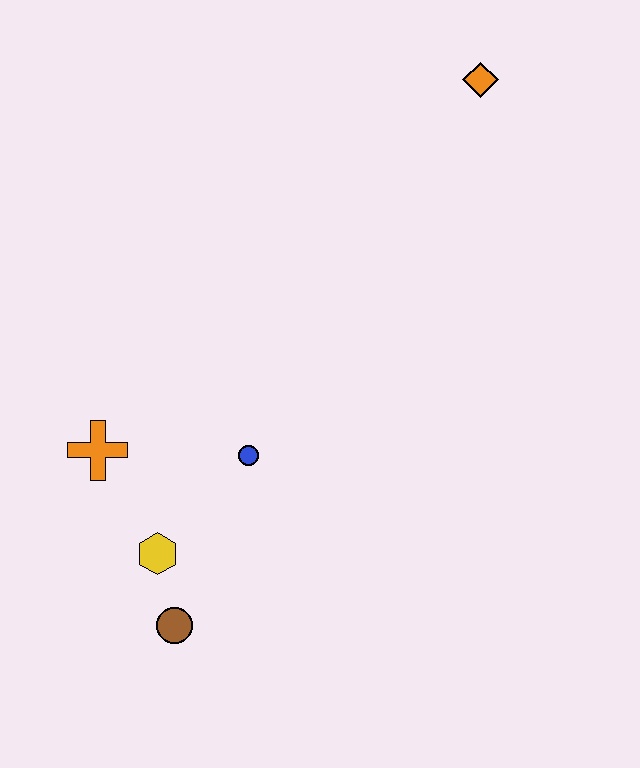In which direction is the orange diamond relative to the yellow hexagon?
The orange diamond is above the yellow hexagon.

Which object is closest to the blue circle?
The yellow hexagon is closest to the blue circle.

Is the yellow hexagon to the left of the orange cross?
No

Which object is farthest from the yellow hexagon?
The orange diamond is farthest from the yellow hexagon.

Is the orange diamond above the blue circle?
Yes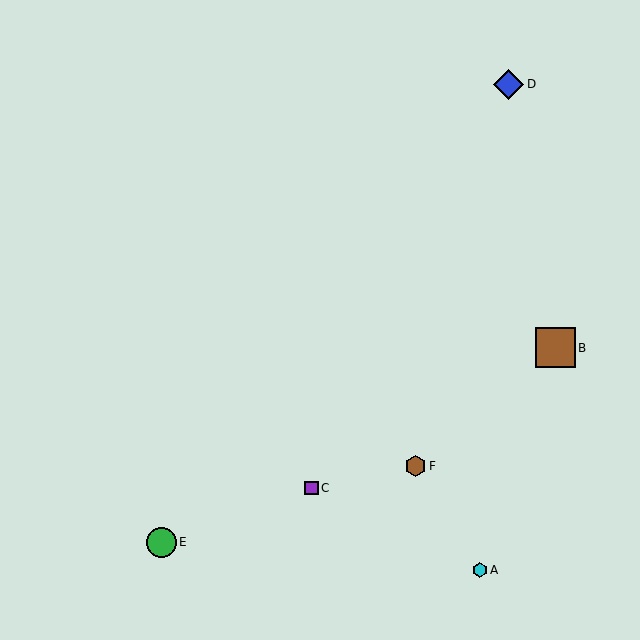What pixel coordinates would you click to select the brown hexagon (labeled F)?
Click at (416, 466) to select the brown hexagon F.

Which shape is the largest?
The brown square (labeled B) is the largest.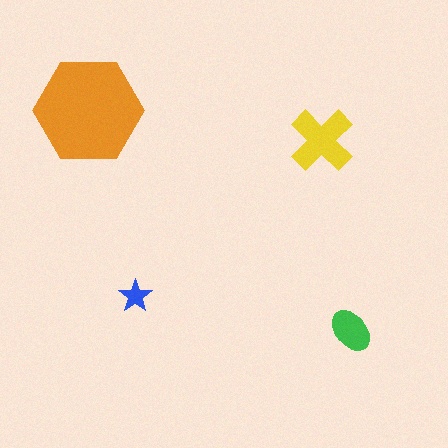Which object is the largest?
The orange hexagon.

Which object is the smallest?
The blue star.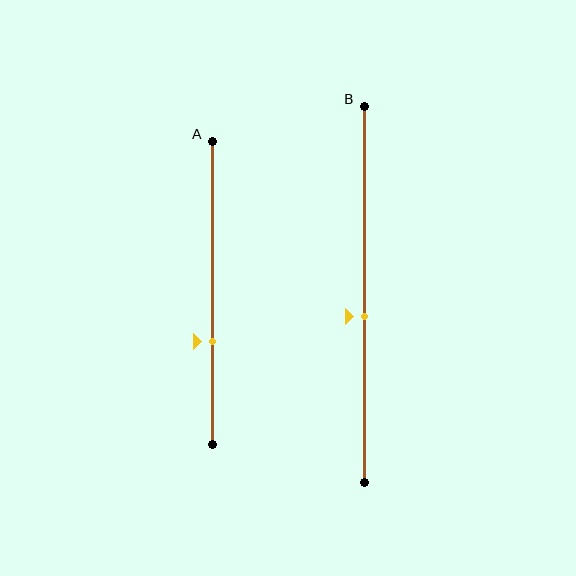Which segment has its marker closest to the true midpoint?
Segment B has its marker closest to the true midpoint.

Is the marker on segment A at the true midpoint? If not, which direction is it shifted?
No, the marker on segment A is shifted downward by about 16% of the segment length.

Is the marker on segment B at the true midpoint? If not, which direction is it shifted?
No, the marker on segment B is shifted downward by about 6% of the segment length.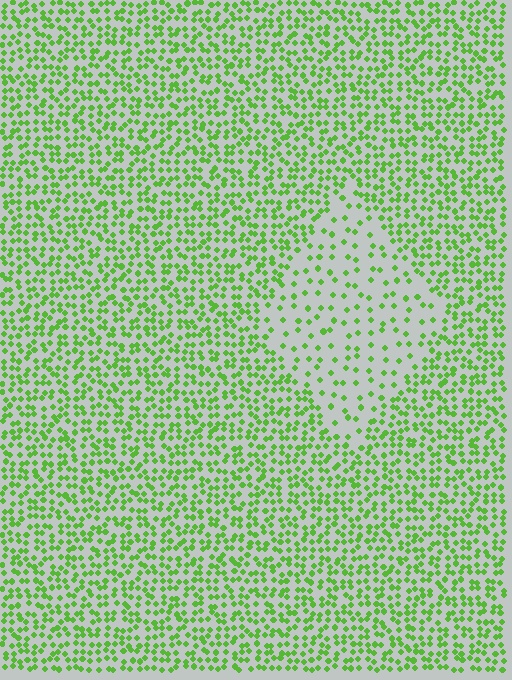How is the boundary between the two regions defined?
The boundary is defined by a change in element density (approximately 2.5x ratio). All elements are the same color, size, and shape.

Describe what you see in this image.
The image contains small lime elements arranged at two different densities. A diamond-shaped region is visible where the elements are less densely packed than the surrounding area.